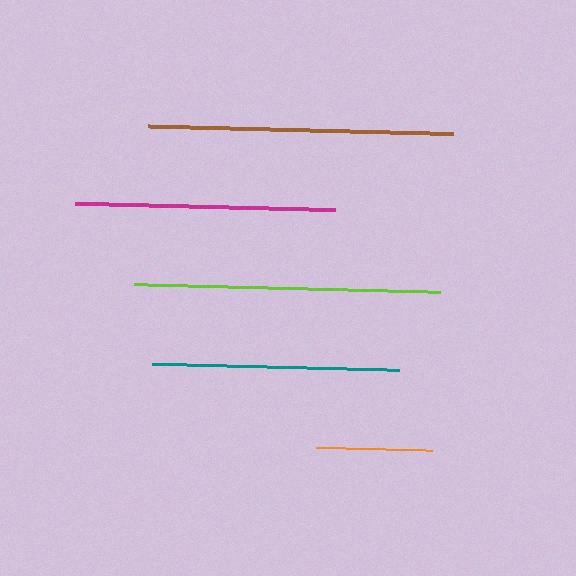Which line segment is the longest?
The lime line is the longest at approximately 306 pixels.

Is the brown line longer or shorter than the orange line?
The brown line is longer than the orange line.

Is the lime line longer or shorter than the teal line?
The lime line is longer than the teal line.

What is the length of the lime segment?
The lime segment is approximately 306 pixels long.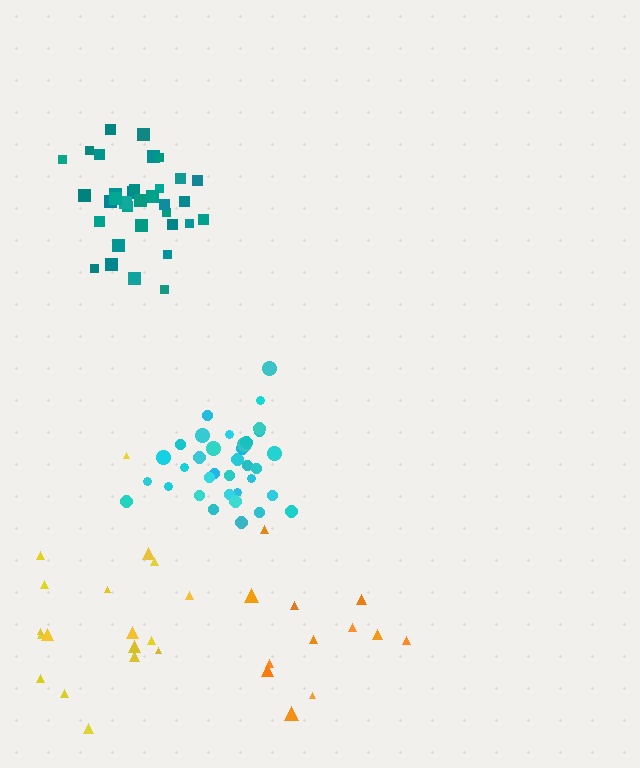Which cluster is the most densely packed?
Teal.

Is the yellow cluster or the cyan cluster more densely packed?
Cyan.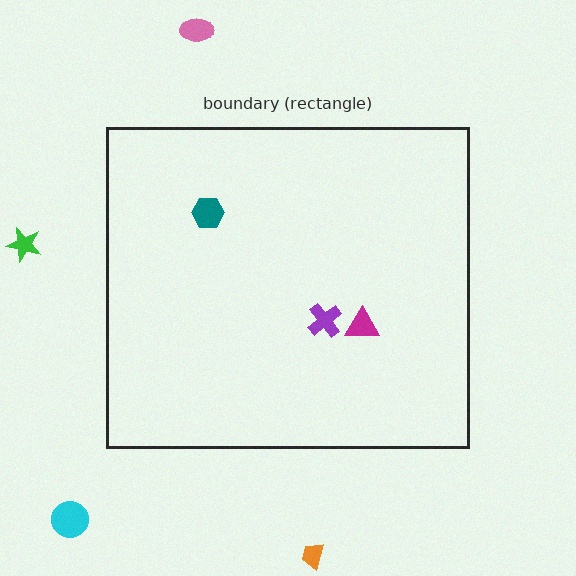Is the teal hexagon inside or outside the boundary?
Inside.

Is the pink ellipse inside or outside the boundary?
Outside.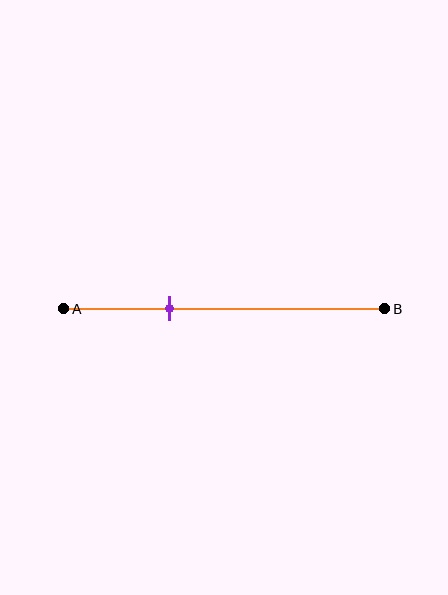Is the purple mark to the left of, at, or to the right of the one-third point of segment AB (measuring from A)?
The purple mark is approximately at the one-third point of segment AB.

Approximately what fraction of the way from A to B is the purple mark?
The purple mark is approximately 35% of the way from A to B.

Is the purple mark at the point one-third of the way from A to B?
Yes, the mark is approximately at the one-third point.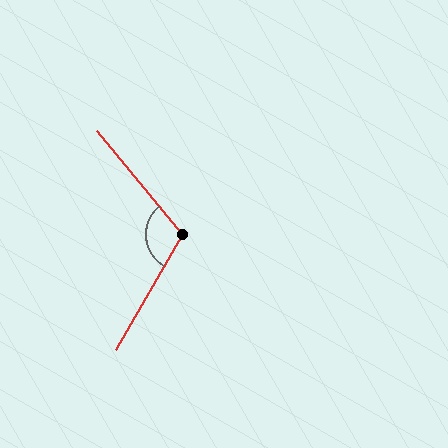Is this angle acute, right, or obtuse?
It is obtuse.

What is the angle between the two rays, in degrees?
Approximately 110 degrees.